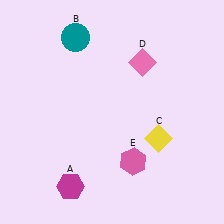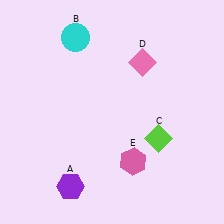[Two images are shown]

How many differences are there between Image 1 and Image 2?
There are 3 differences between the two images.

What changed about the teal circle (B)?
In Image 1, B is teal. In Image 2, it changed to cyan.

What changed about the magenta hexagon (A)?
In Image 1, A is magenta. In Image 2, it changed to purple.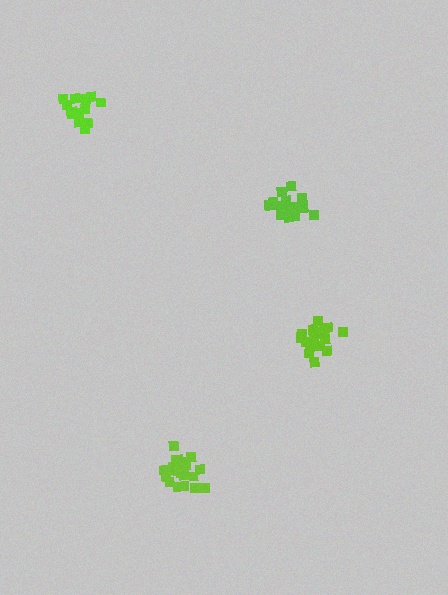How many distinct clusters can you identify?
There are 4 distinct clusters.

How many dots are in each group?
Group 1: 20 dots, Group 2: 20 dots, Group 3: 19 dots, Group 4: 14 dots (73 total).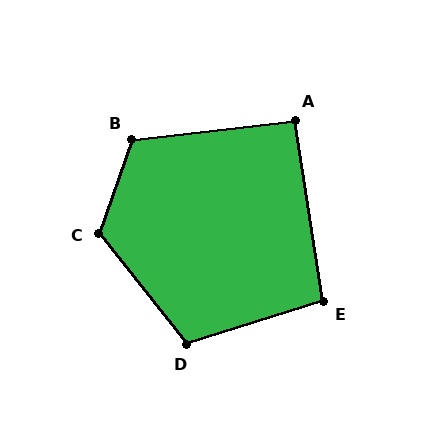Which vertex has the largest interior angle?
C, at approximately 122 degrees.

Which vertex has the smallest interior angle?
A, at approximately 92 degrees.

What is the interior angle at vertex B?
Approximately 115 degrees (obtuse).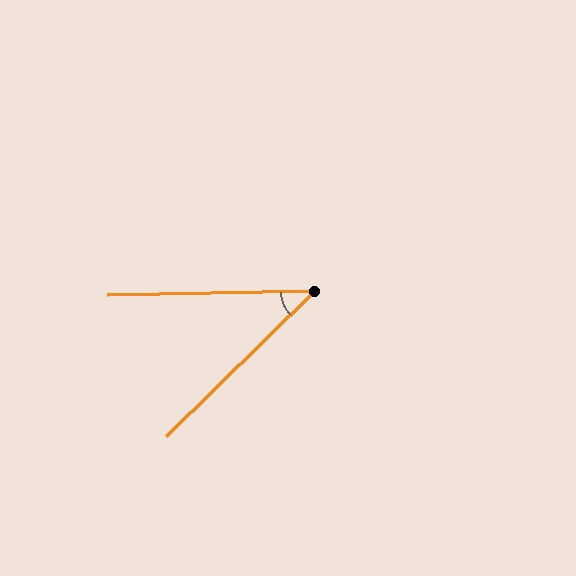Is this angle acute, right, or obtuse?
It is acute.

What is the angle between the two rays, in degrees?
Approximately 43 degrees.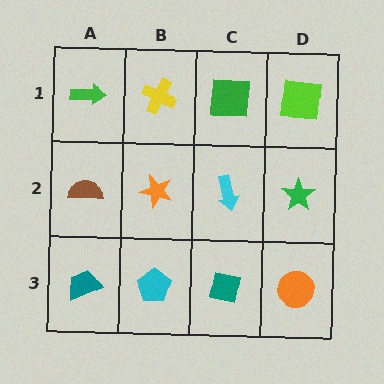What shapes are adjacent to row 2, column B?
A yellow cross (row 1, column B), a cyan pentagon (row 3, column B), a brown semicircle (row 2, column A), a cyan arrow (row 2, column C).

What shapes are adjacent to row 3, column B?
An orange star (row 2, column B), a teal trapezoid (row 3, column A), a teal square (row 3, column C).